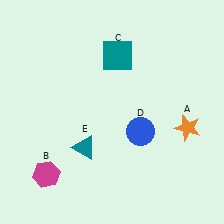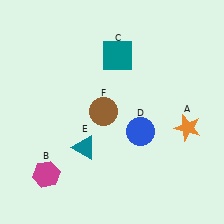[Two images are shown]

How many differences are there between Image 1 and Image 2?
There is 1 difference between the two images.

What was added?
A brown circle (F) was added in Image 2.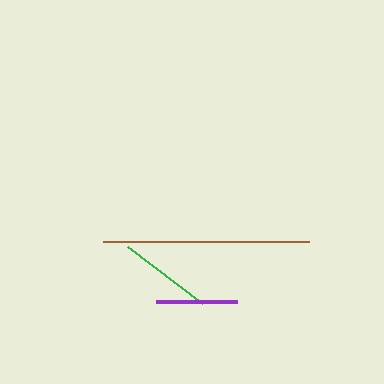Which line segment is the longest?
The brown line is the longest at approximately 206 pixels.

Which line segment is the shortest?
The purple line is the shortest at approximately 81 pixels.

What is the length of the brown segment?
The brown segment is approximately 206 pixels long.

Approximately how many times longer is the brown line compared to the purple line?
The brown line is approximately 2.6 times the length of the purple line.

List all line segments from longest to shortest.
From longest to shortest: brown, green, purple.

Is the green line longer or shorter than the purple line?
The green line is longer than the purple line.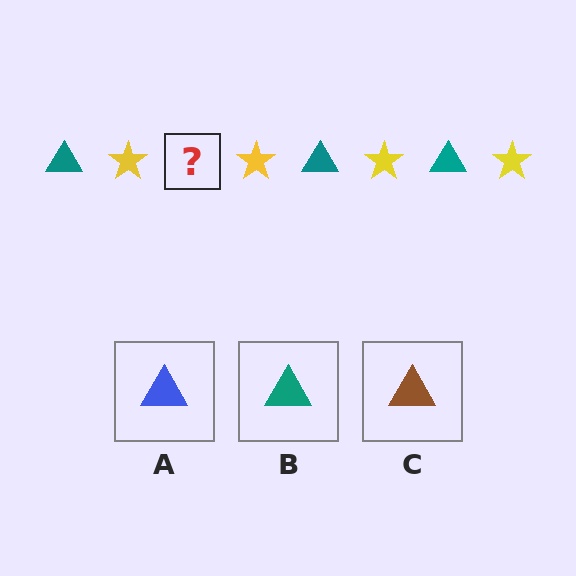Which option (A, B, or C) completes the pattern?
B.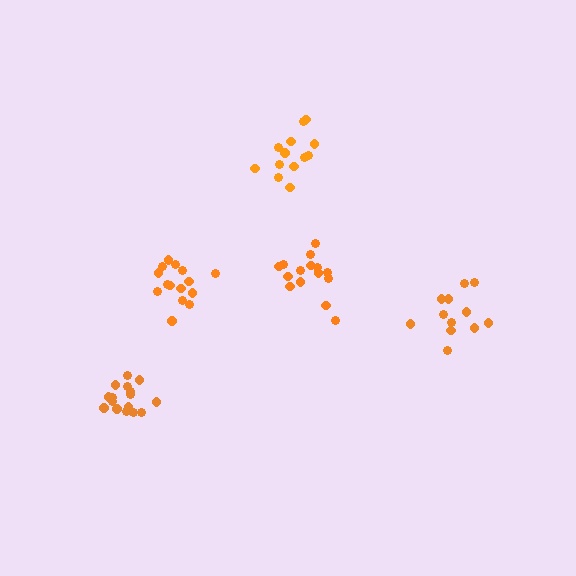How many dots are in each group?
Group 1: 15 dots, Group 2: 12 dots, Group 3: 17 dots, Group 4: 13 dots, Group 5: 15 dots (72 total).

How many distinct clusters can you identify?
There are 5 distinct clusters.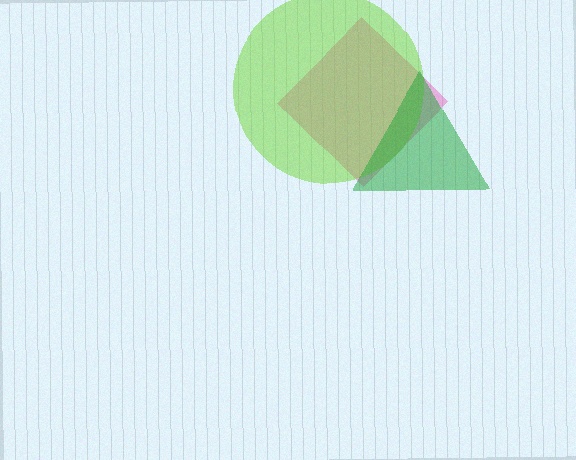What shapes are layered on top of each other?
The layered shapes are: a pink diamond, a lime circle, a green triangle.